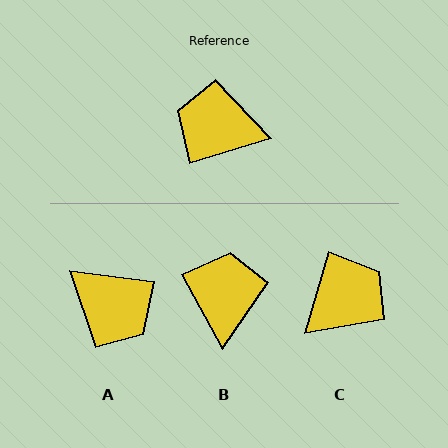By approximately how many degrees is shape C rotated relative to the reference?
Approximately 124 degrees clockwise.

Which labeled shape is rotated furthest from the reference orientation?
A, about 155 degrees away.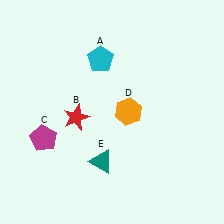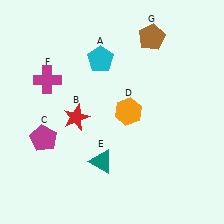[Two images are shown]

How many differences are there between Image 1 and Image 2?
There are 2 differences between the two images.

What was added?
A magenta cross (F), a brown pentagon (G) were added in Image 2.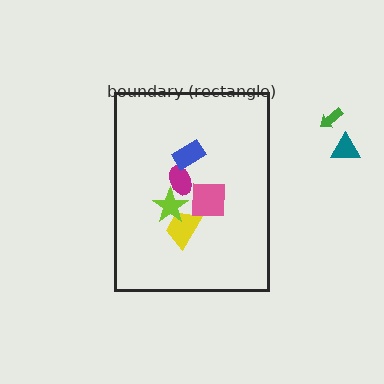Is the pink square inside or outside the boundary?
Inside.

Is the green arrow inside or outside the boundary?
Outside.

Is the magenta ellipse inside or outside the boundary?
Inside.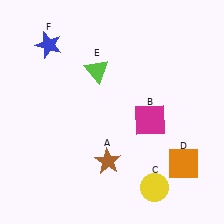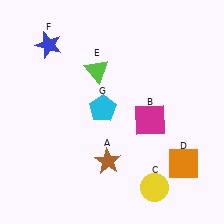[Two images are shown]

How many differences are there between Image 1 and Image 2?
There is 1 difference between the two images.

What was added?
A cyan pentagon (G) was added in Image 2.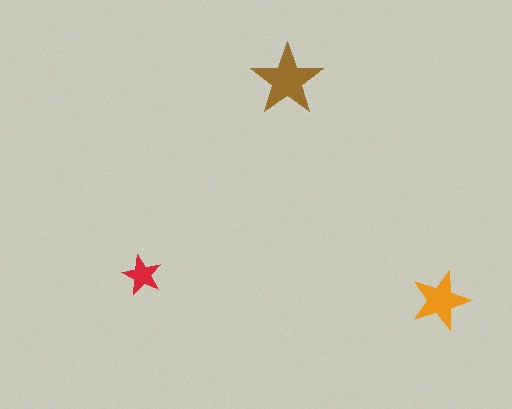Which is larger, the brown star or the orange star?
The brown one.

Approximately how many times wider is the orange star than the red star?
About 1.5 times wider.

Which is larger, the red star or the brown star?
The brown one.